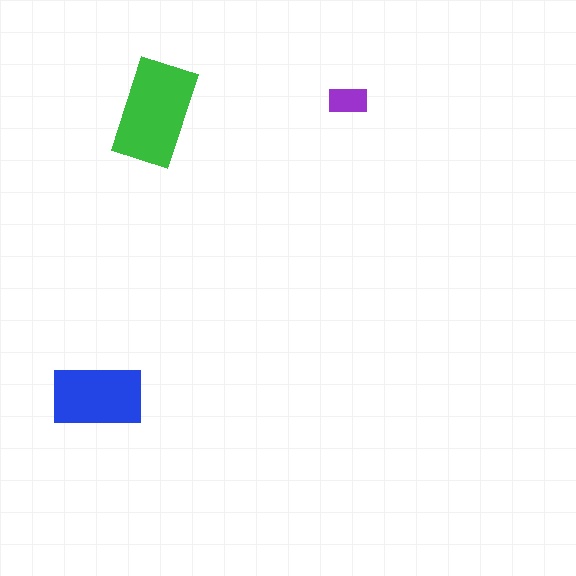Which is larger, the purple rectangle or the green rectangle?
The green one.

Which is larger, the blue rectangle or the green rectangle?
The green one.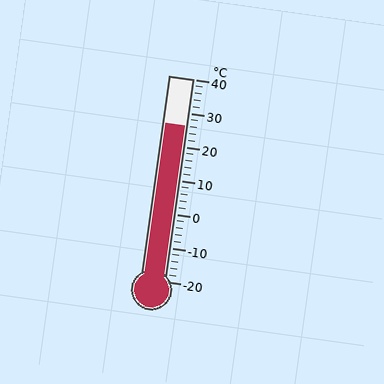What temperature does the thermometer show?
The thermometer shows approximately 26°C.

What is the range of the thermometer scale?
The thermometer scale ranges from -20°C to 40°C.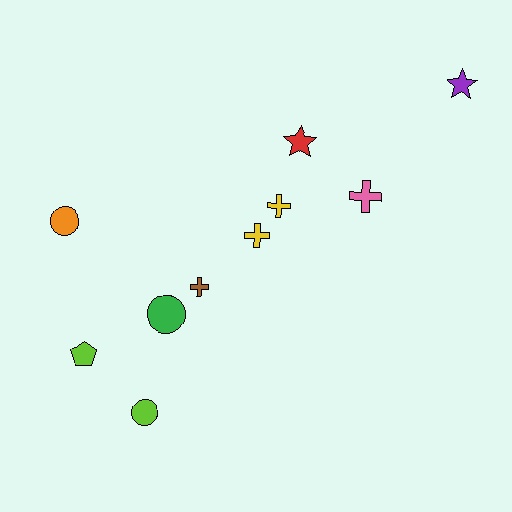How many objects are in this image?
There are 10 objects.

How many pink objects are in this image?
There is 1 pink object.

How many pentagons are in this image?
There is 1 pentagon.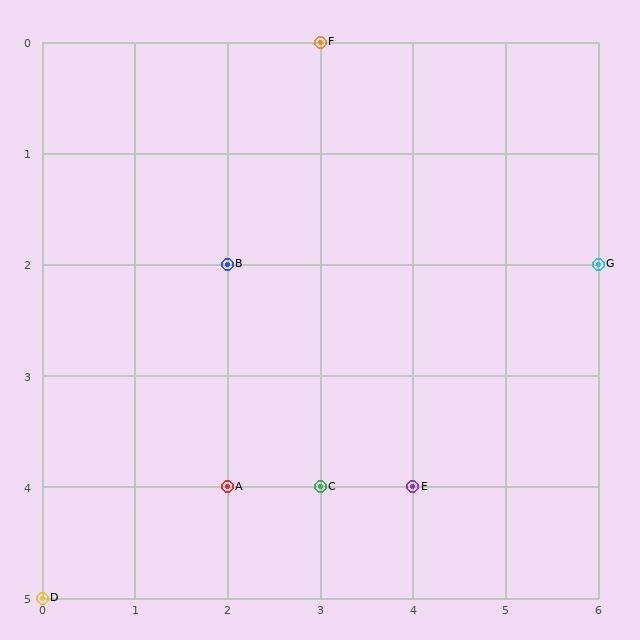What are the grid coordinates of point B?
Point B is at grid coordinates (2, 2).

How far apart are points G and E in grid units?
Points G and E are 2 columns and 2 rows apart (about 2.8 grid units diagonally).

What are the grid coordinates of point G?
Point G is at grid coordinates (6, 2).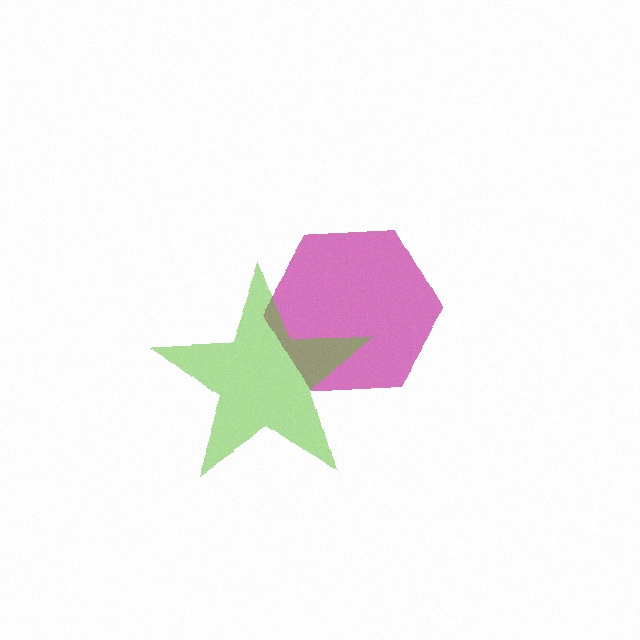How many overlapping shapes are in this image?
There are 2 overlapping shapes in the image.